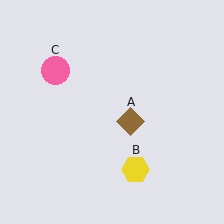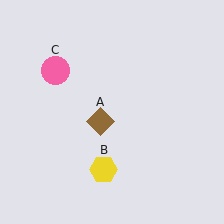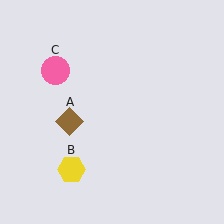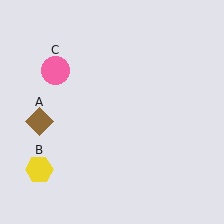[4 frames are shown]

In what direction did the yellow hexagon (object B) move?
The yellow hexagon (object B) moved left.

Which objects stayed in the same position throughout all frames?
Pink circle (object C) remained stationary.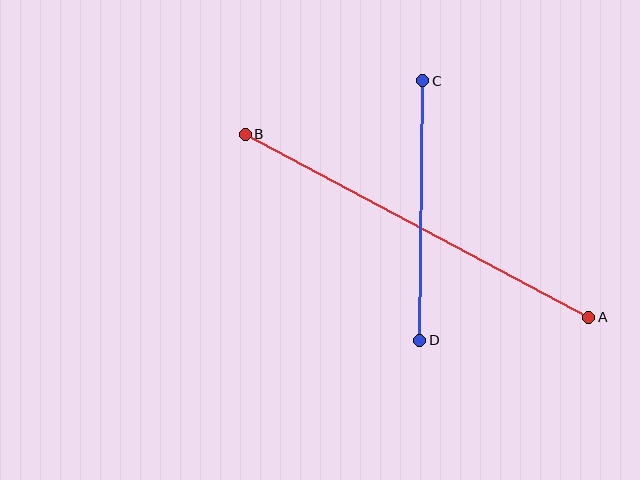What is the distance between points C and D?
The distance is approximately 260 pixels.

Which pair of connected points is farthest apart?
Points A and B are farthest apart.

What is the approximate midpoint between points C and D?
The midpoint is at approximately (421, 210) pixels.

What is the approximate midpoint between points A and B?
The midpoint is at approximately (417, 226) pixels.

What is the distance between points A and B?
The distance is approximately 389 pixels.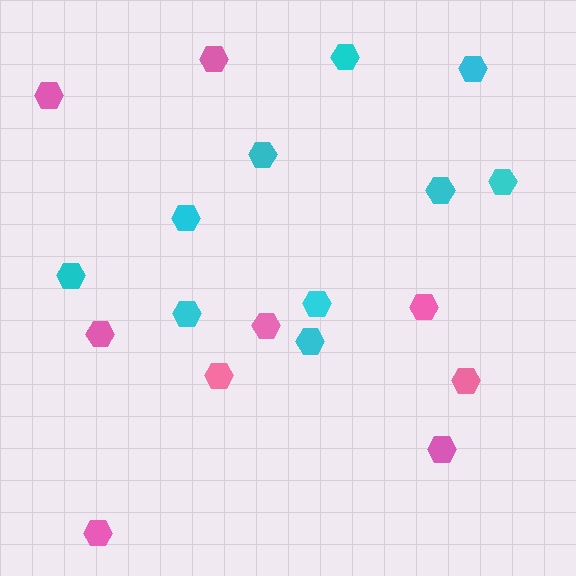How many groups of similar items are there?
There are 2 groups: one group of pink hexagons (9) and one group of cyan hexagons (10).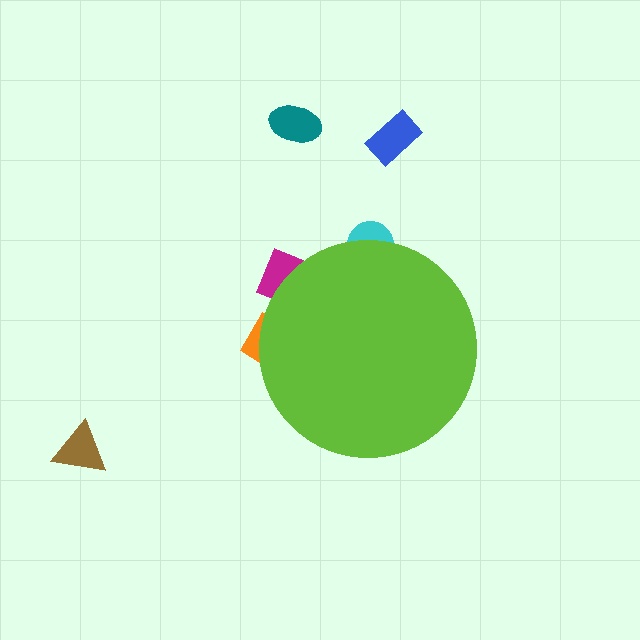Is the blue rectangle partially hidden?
No, the blue rectangle is fully visible.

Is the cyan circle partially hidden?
Yes, the cyan circle is partially hidden behind the lime circle.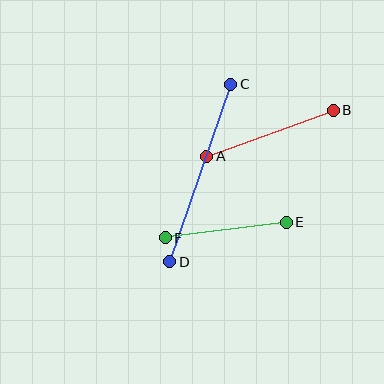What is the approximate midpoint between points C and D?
The midpoint is at approximately (200, 173) pixels.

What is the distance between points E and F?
The distance is approximately 122 pixels.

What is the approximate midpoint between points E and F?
The midpoint is at approximately (226, 230) pixels.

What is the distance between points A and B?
The distance is approximately 134 pixels.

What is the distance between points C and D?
The distance is approximately 187 pixels.